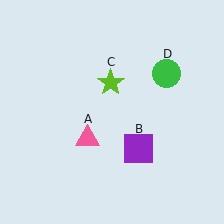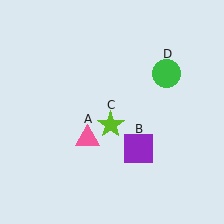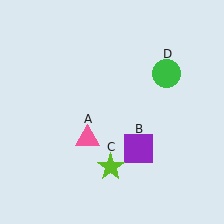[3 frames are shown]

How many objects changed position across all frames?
1 object changed position: lime star (object C).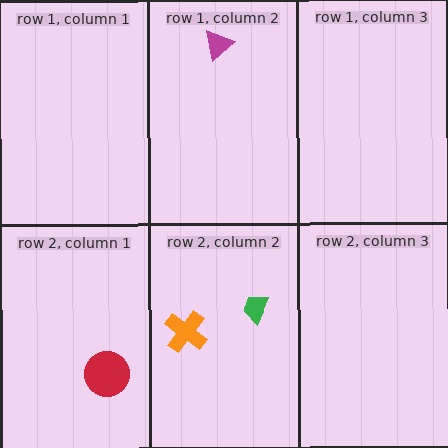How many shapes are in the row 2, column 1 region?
1.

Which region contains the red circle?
The row 2, column 1 region.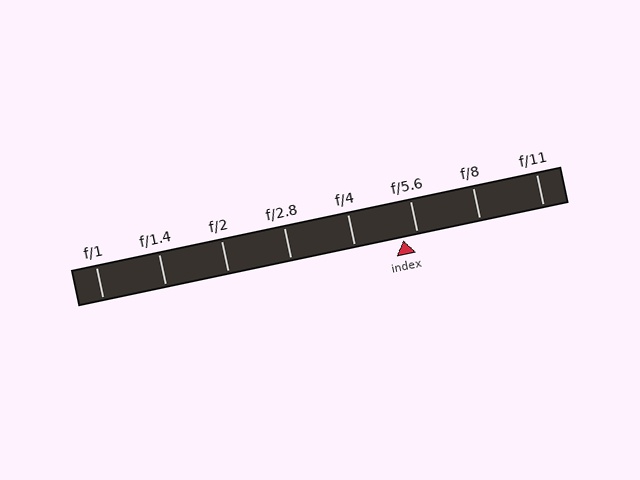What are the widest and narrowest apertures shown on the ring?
The widest aperture shown is f/1 and the narrowest is f/11.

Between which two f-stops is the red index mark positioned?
The index mark is between f/4 and f/5.6.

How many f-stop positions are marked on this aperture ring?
There are 8 f-stop positions marked.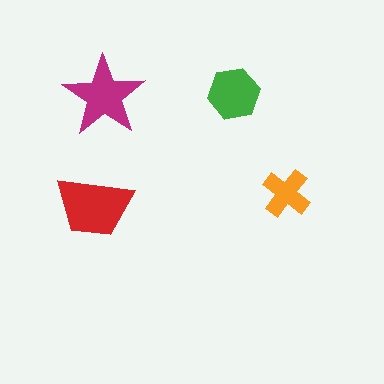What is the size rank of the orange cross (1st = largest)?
4th.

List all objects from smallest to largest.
The orange cross, the green hexagon, the magenta star, the red trapezoid.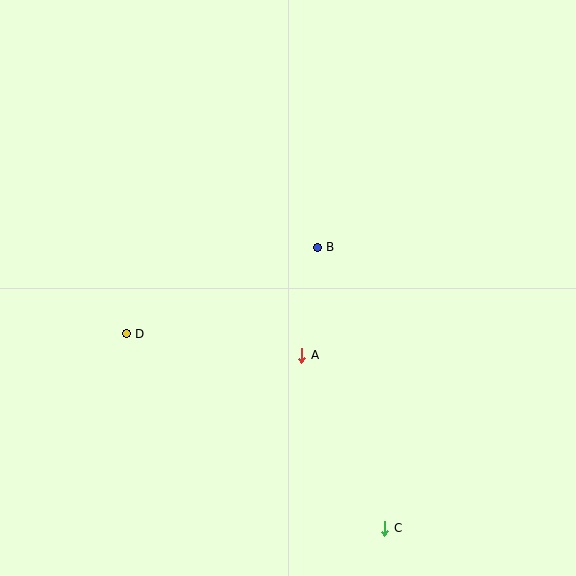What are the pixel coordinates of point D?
Point D is at (126, 334).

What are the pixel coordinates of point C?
Point C is at (385, 528).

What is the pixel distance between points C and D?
The distance between C and D is 323 pixels.